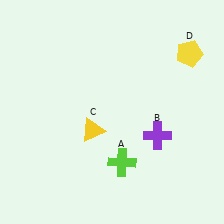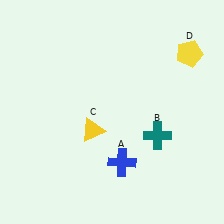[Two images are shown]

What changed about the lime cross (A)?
In Image 1, A is lime. In Image 2, it changed to blue.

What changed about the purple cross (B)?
In Image 1, B is purple. In Image 2, it changed to teal.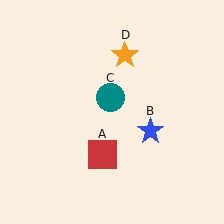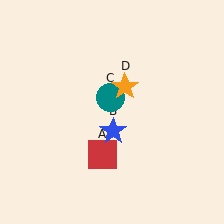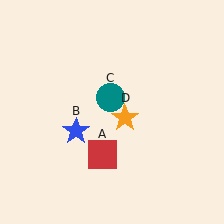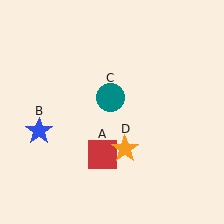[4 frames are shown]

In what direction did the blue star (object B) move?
The blue star (object B) moved left.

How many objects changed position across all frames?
2 objects changed position: blue star (object B), orange star (object D).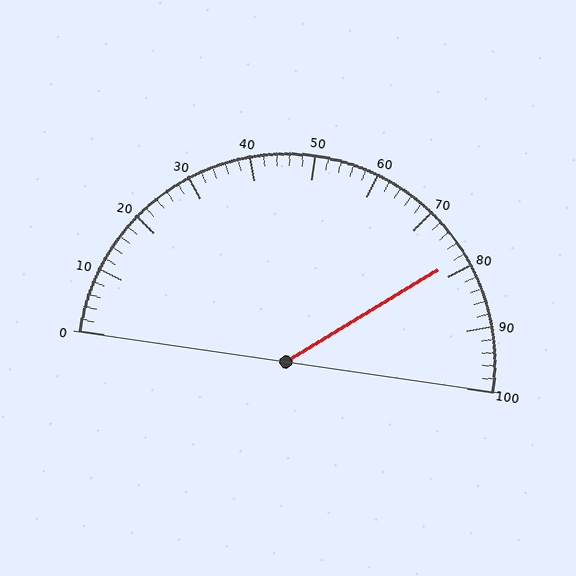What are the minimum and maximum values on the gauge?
The gauge ranges from 0 to 100.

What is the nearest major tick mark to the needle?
The nearest major tick mark is 80.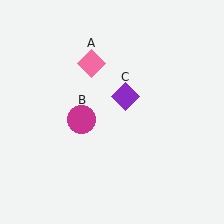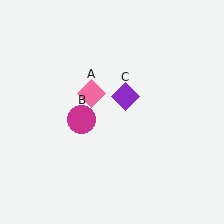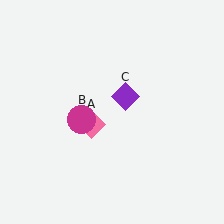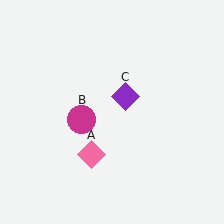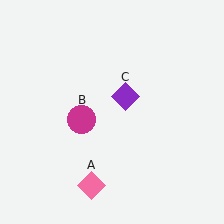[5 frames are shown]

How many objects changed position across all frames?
1 object changed position: pink diamond (object A).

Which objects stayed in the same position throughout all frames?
Magenta circle (object B) and purple diamond (object C) remained stationary.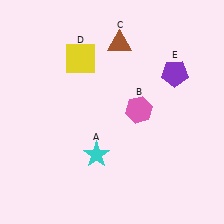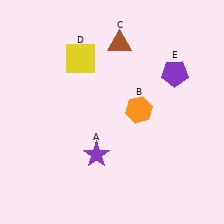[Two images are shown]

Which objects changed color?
A changed from cyan to purple. B changed from pink to orange.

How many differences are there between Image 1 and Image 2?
There are 2 differences between the two images.